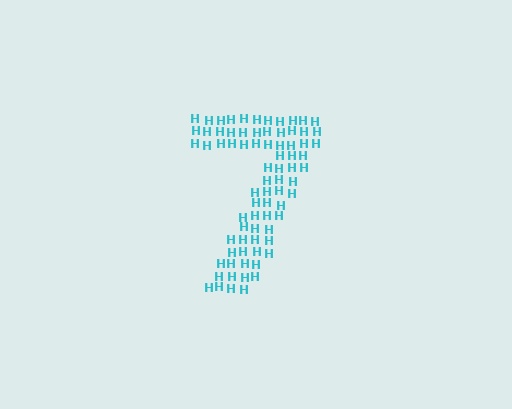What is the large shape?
The large shape is the digit 7.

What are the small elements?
The small elements are letter H's.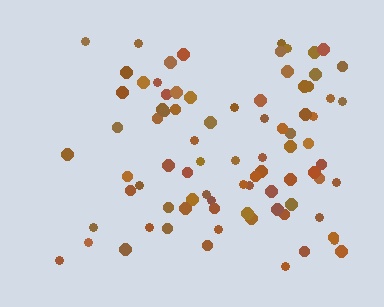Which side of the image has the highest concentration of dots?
The right.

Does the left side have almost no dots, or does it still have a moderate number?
Still a moderate number, just noticeably fewer than the right.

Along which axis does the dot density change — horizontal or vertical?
Horizontal.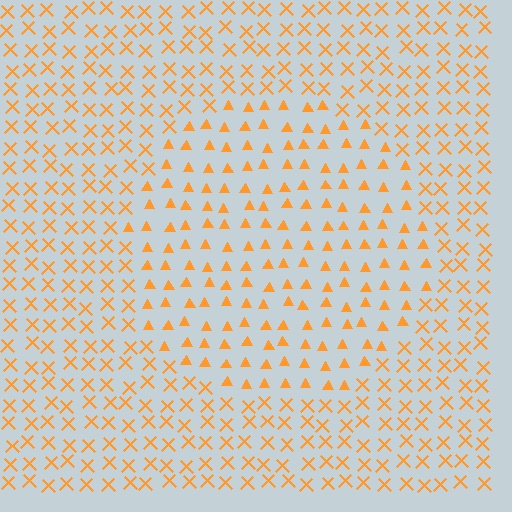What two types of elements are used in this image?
The image uses triangles inside the circle region and X marks outside it.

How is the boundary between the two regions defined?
The boundary is defined by a change in element shape: triangles inside vs. X marks outside. All elements share the same color and spacing.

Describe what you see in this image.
The image is filled with small orange elements arranged in a uniform grid. A circle-shaped region contains triangles, while the surrounding area contains X marks. The boundary is defined purely by the change in element shape.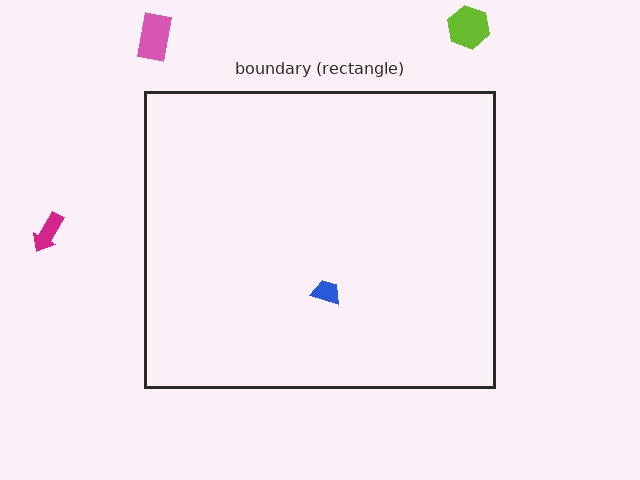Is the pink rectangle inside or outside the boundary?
Outside.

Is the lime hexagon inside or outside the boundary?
Outside.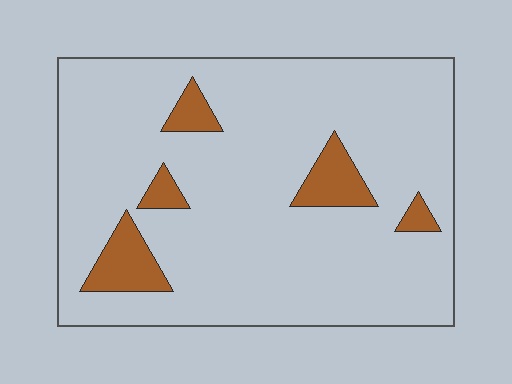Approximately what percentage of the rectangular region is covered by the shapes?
Approximately 10%.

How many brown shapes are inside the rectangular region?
5.